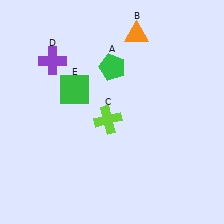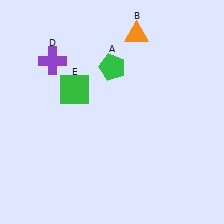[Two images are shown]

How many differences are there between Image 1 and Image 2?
There is 1 difference between the two images.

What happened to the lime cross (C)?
The lime cross (C) was removed in Image 2. It was in the bottom-left area of Image 1.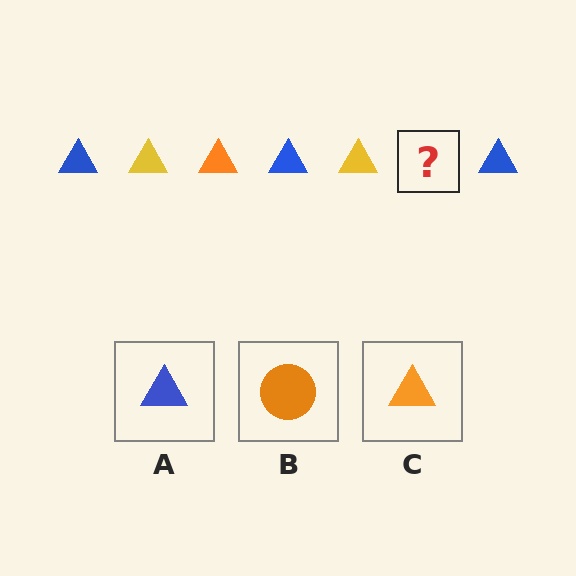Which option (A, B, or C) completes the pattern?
C.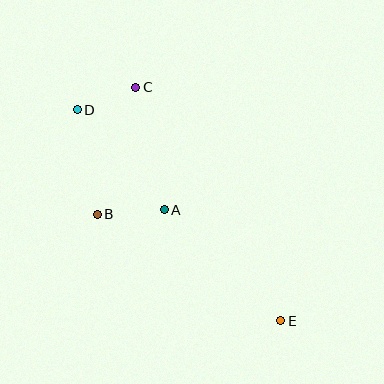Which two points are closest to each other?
Points C and D are closest to each other.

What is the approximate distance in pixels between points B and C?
The distance between B and C is approximately 133 pixels.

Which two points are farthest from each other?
Points D and E are farthest from each other.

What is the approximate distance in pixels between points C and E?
The distance between C and E is approximately 275 pixels.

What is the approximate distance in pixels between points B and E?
The distance between B and E is approximately 212 pixels.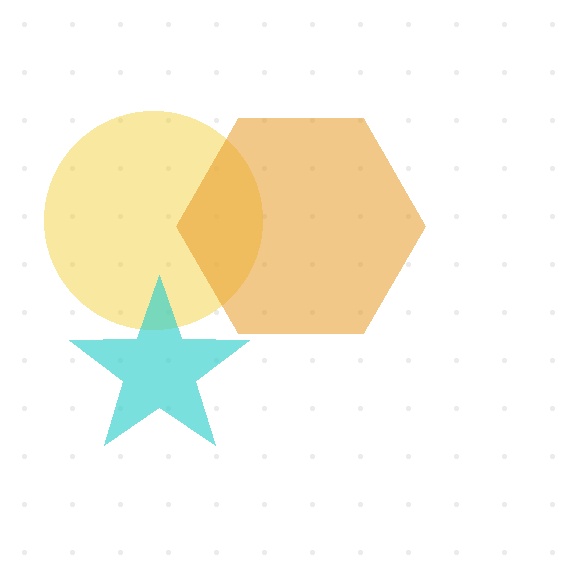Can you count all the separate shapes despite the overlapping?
Yes, there are 3 separate shapes.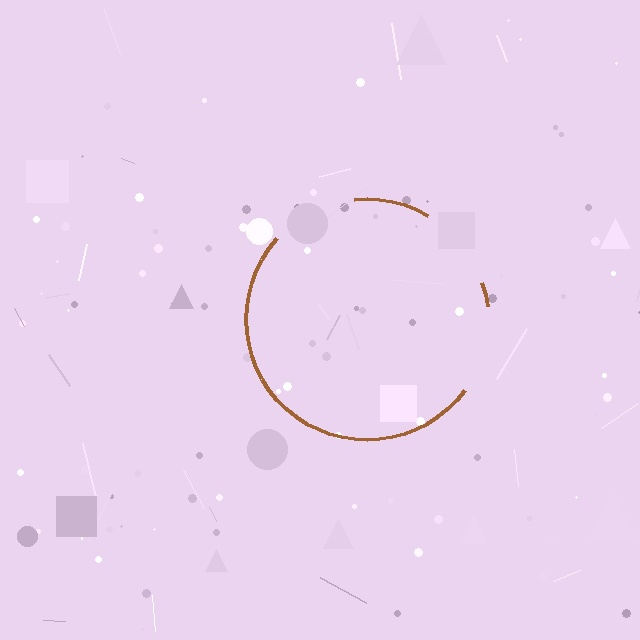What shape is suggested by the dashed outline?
The dashed outline suggests a circle.